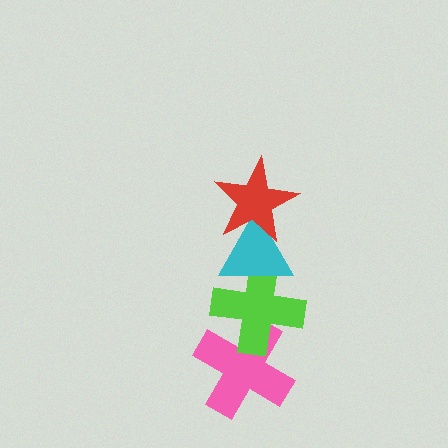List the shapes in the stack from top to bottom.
From top to bottom: the red star, the cyan triangle, the lime cross, the pink cross.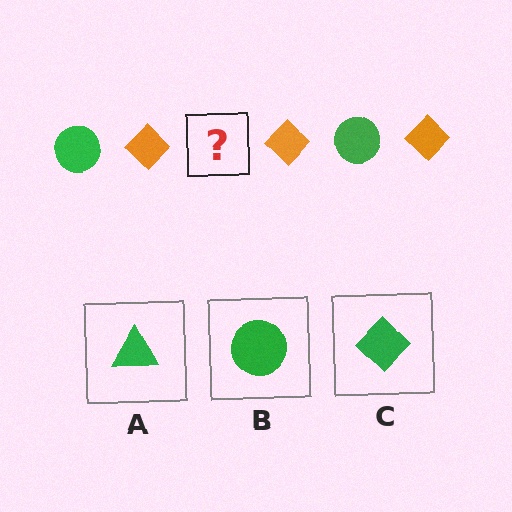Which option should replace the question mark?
Option B.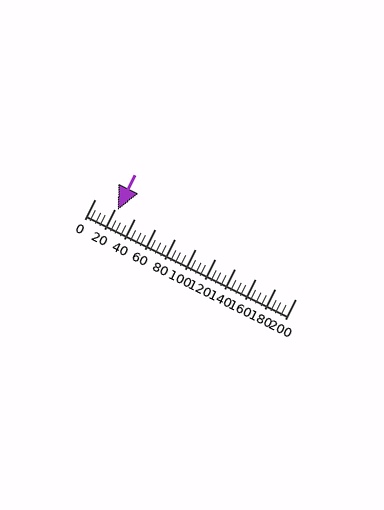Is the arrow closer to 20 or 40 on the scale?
The arrow is closer to 20.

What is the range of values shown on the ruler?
The ruler shows values from 0 to 200.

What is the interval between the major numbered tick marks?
The major tick marks are spaced 20 units apart.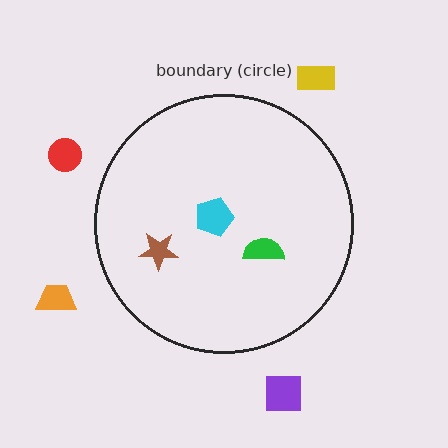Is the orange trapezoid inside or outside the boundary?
Outside.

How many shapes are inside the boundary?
3 inside, 4 outside.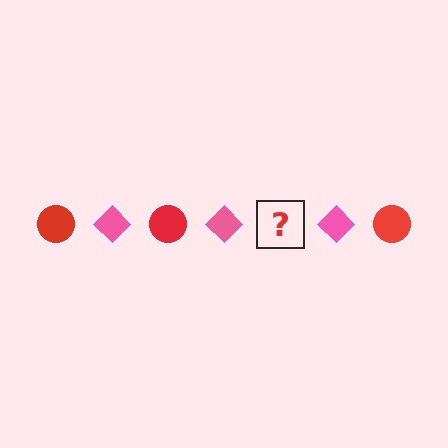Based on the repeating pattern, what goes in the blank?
The blank should be a red circle.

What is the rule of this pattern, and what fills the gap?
The rule is that the pattern alternates between red circle and pink diamond. The gap should be filled with a red circle.